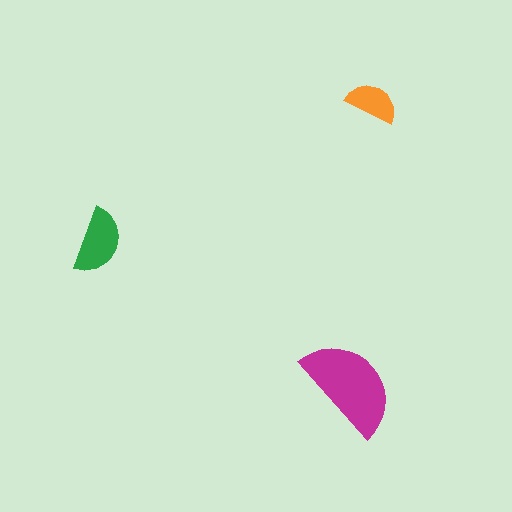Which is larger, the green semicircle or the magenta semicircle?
The magenta one.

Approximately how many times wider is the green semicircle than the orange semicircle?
About 1.5 times wider.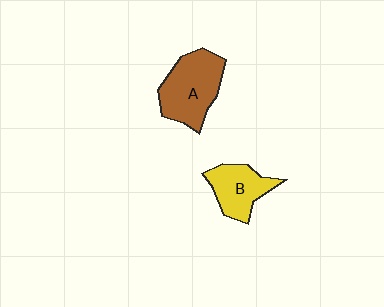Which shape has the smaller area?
Shape B (yellow).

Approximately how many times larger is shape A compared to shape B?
Approximately 1.4 times.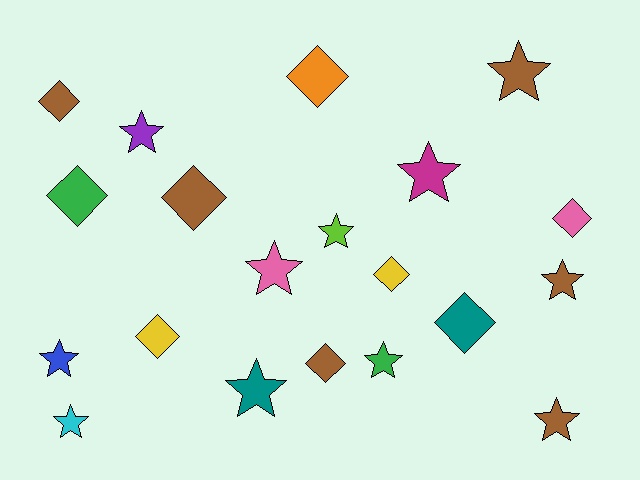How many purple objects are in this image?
There is 1 purple object.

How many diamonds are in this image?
There are 9 diamonds.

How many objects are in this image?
There are 20 objects.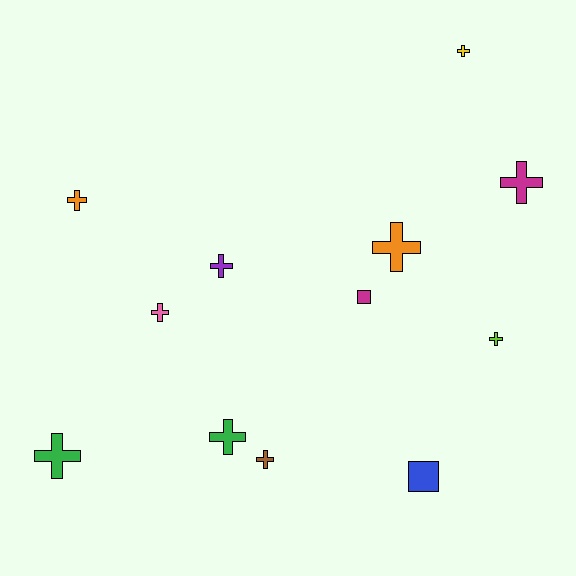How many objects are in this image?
There are 12 objects.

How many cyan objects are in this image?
There are no cyan objects.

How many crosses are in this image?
There are 10 crosses.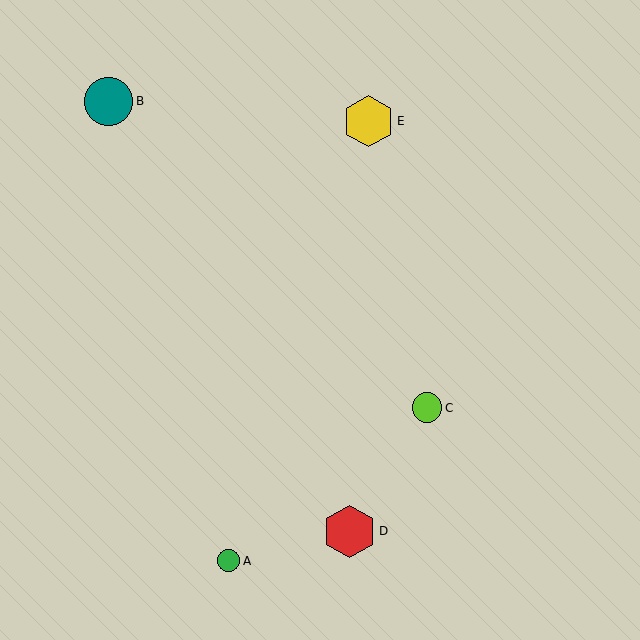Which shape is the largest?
The red hexagon (labeled D) is the largest.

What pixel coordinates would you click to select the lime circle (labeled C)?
Click at (427, 408) to select the lime circle C.